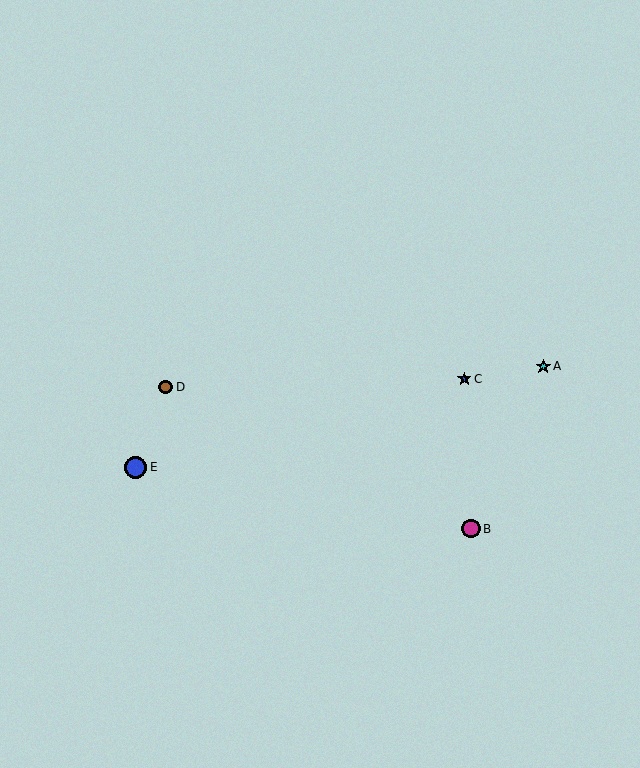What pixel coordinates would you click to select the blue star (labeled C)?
Click at (464, 379) to select the blue star C.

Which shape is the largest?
The blue circle (labeled E) is the largest.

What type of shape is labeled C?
Shape C is a blue star.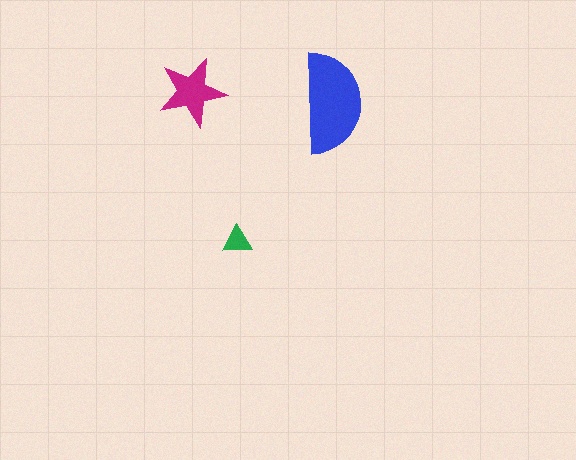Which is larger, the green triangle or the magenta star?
The magenta star.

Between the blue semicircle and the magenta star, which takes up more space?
The blue semicircle.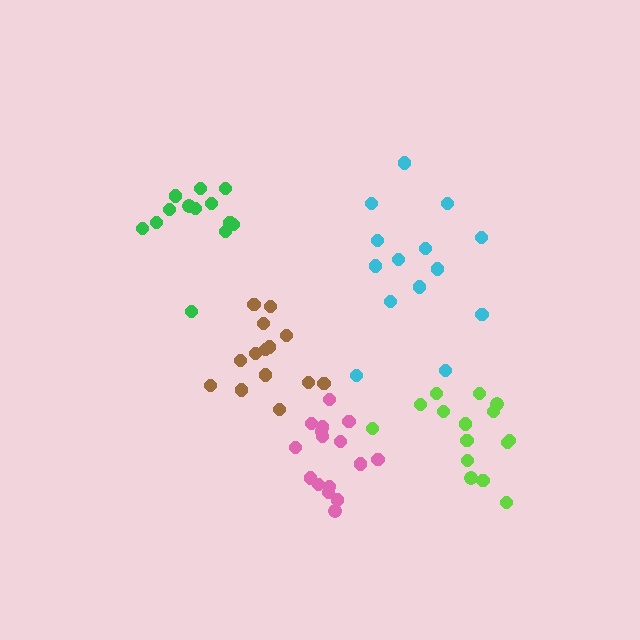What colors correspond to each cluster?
The clusters are colored: brown, lime, pink, cyan, green.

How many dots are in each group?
Group 1: 14 dots, Group 2: 15 dots, Group 3: 16 dots, Group 4: 14 dots, Group 5: 13 dots (72 total).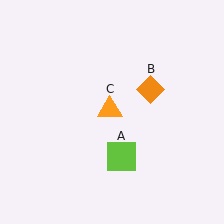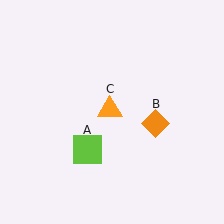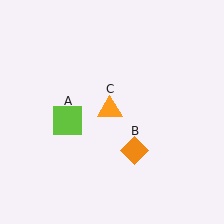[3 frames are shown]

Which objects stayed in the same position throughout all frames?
Orange triangle (object C) remained stationary.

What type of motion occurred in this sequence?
The lime square (object A), orange diamond (object B) rotated clockwise around the center of the scene.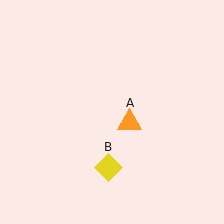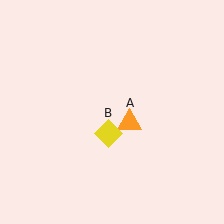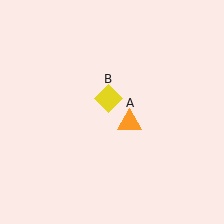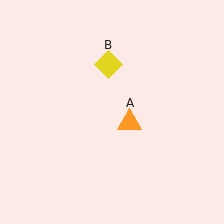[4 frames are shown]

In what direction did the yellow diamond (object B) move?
The yellow diamond (object B) moved up.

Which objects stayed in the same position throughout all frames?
Orange triangle (object A) remained stationary.